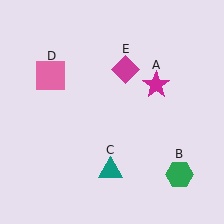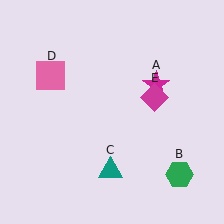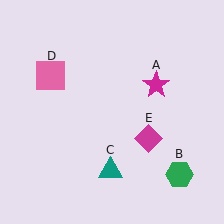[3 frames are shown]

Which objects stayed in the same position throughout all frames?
Magenta star (object A) and green hexagon (object B) and teal triangle (object C) and pink square (object D) remained stationary.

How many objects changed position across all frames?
1 object changed position: magenta diamond (object E).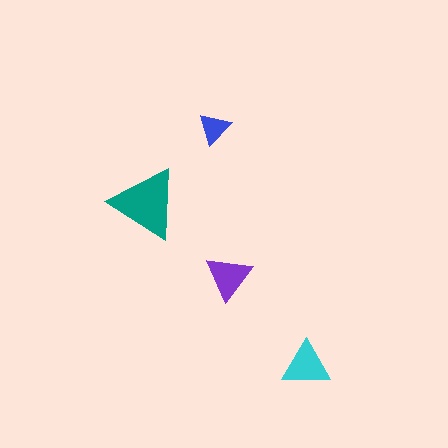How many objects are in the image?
There are 4 objects in the image.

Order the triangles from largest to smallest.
the teal one, the cyan one, the purple one, the blue one.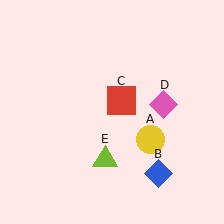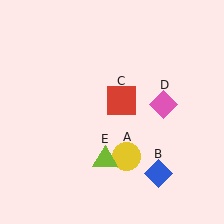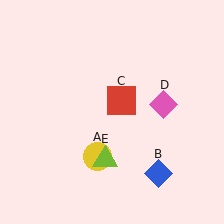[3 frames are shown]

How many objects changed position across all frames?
1 object changed position: yellow circle (object A).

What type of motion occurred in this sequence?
The yellow circle (object A) rotated clockwise around the center of the scene.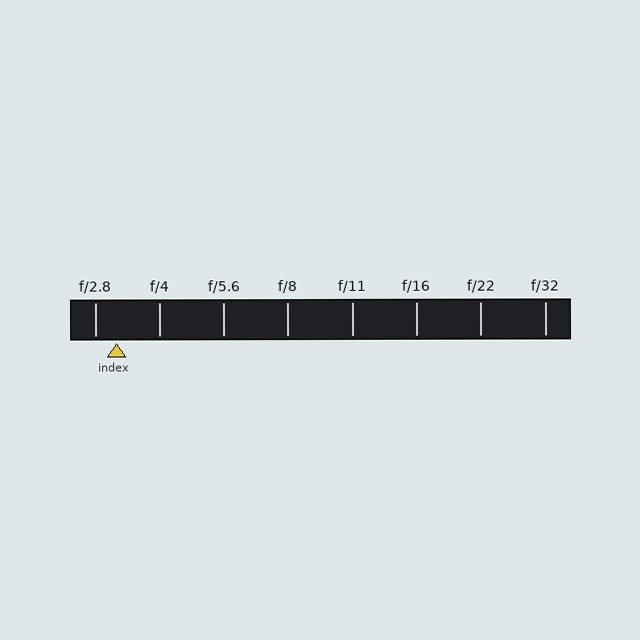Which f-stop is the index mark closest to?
The index mark is closest to f/2.8.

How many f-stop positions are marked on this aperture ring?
There are 8 f-stop positions marked.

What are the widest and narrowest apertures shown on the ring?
The widest aperture shown is f/2.8 and the narrowest is f/32.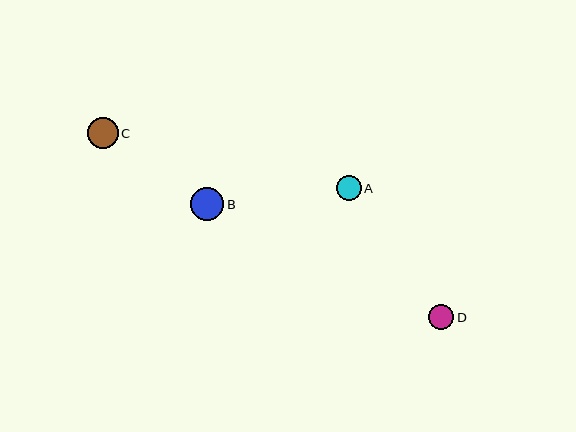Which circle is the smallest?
Circle A is the smallest with a size of approximately 24 pixels.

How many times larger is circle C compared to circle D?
Circle C is approximately 1.2 times the size of circle D.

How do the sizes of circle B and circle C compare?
Circle B and circle C are approximately the same size.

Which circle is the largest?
Circle B is the largest with a size of approximately 33 pixels.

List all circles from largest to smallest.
From largest to smallest: B, C, D, A.